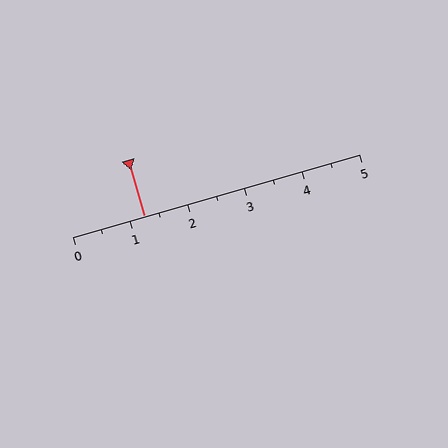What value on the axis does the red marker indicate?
The marker indicates approximately 1.2.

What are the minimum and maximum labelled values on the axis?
The axis runs from 0 to 5.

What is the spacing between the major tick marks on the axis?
The major ticks are spaced 1 apart.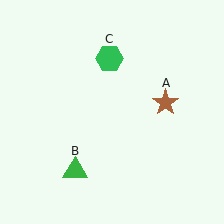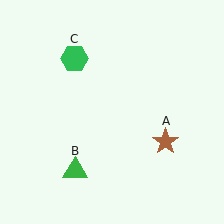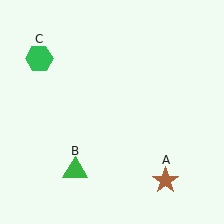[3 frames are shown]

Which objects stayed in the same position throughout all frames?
Green triangle (object B) remained stationary.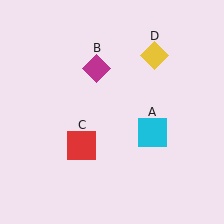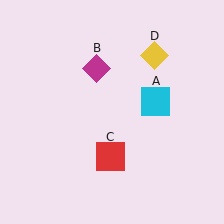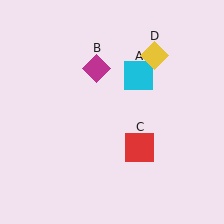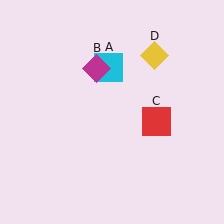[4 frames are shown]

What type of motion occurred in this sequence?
The cyan square (object A), red square (object C) rotated counterclockwise around the center of the scene.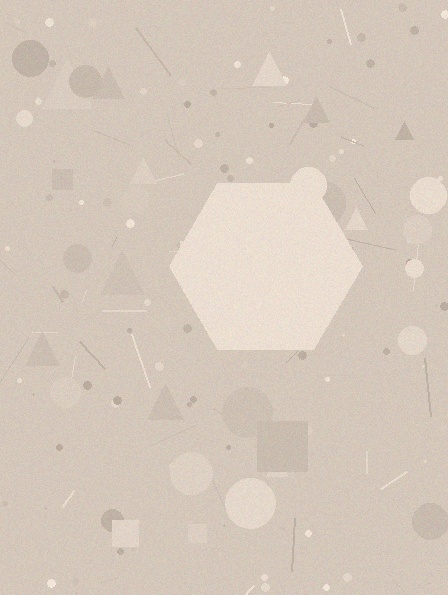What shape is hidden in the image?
A hexagon is hidden in the image.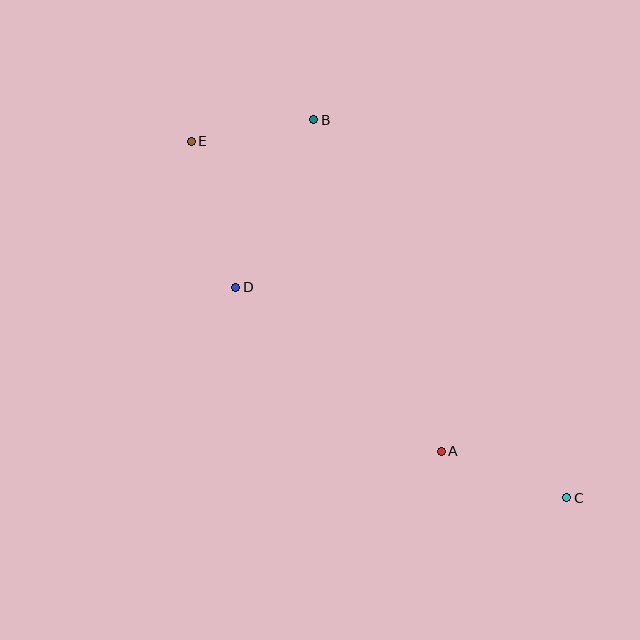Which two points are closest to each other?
Points B and E are closest to each other.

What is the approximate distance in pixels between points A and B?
The distance between A and B is approximately 355 pixels.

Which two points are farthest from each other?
Points C and E are farthest from each other.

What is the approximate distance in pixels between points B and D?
The distance between B and D is approximately 185 pixels.